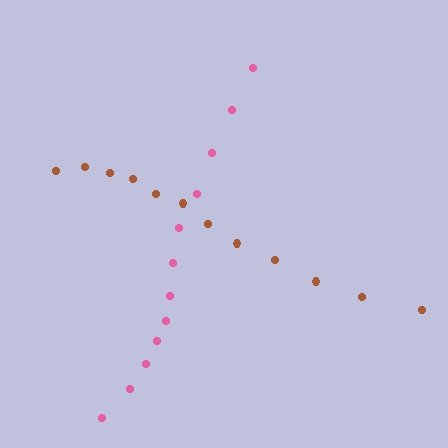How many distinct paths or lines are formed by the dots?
There are 2 distinct paths.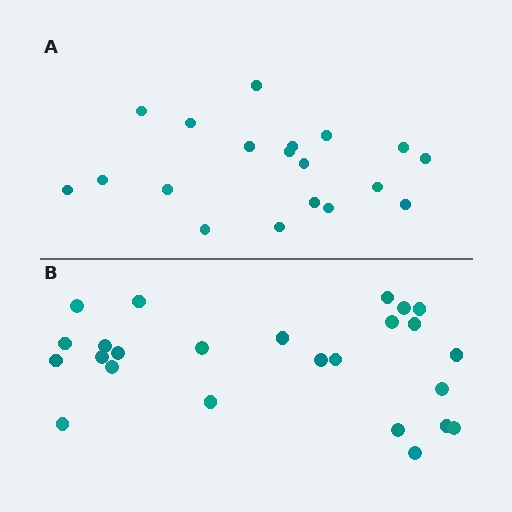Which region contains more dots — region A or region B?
Region B (the bottom region) has more dots.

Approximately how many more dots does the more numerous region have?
Region B has about 6 more dots than region A.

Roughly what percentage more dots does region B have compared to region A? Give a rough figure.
About 30% more.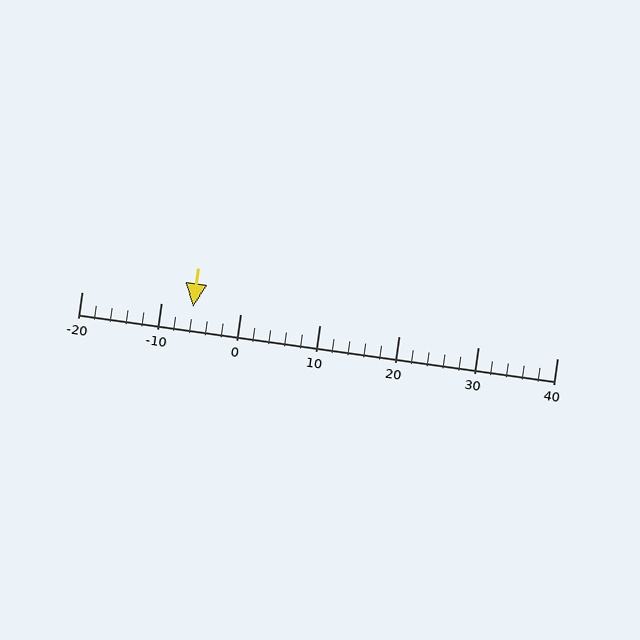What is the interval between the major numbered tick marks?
The major tick marks are spaced 10 units apart.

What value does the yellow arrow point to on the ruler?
The yellow arrow points to approximately -6.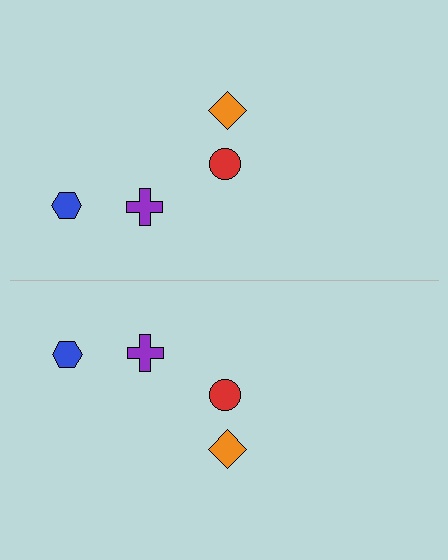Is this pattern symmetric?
Yes, this pattern has bilateral (reflection) symmetry.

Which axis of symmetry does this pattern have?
The pattern has a horizontal axis of symmetry running through the center of the image.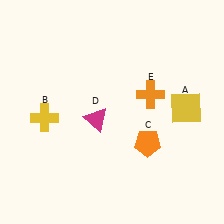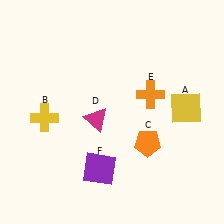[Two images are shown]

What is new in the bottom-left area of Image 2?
A purple square (F) was added in the bottom-left area of Image 2.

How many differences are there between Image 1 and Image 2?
There is 1 difference between the two images.